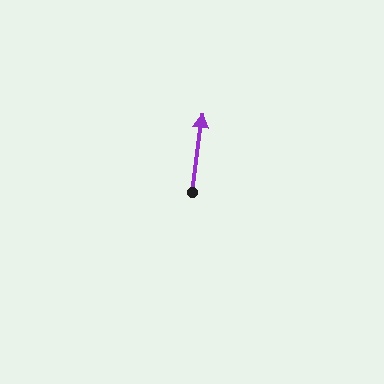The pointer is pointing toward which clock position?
Roughly 12 o'clock.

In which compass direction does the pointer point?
North.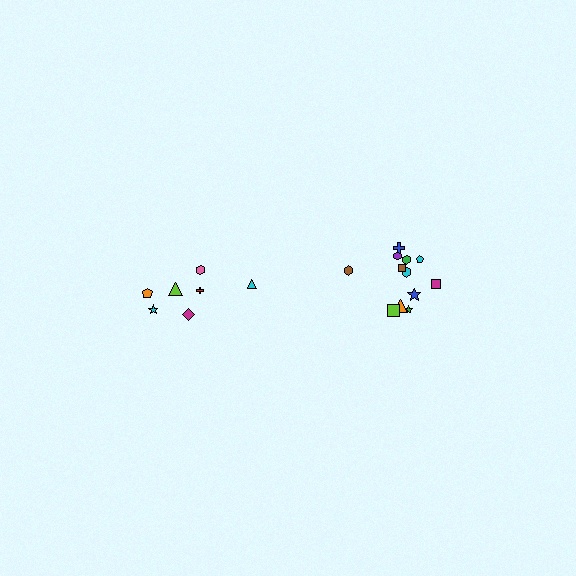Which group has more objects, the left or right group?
The right group.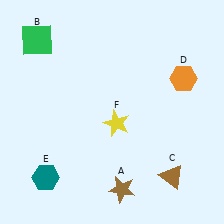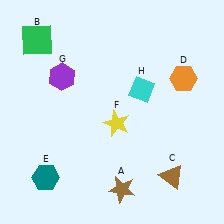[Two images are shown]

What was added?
A purple hexagon (G), a cyan diamond (H) were added in Image 2.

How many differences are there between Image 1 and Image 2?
There are 2 differences between the two images.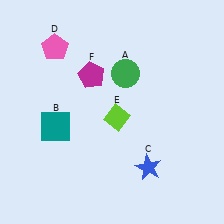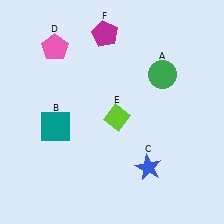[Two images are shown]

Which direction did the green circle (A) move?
The green circle (A) moved right.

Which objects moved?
The objects that moved are: the green circle (A), the magenta pentagon (F).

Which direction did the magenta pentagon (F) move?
The magenta pentagon (F) moved up.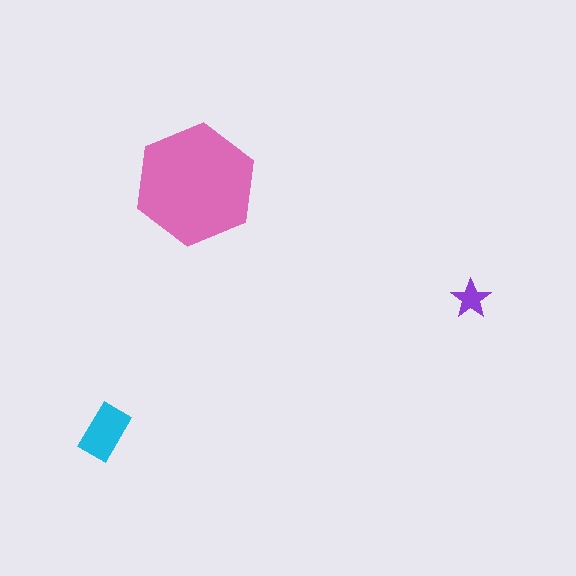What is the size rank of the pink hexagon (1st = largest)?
1st.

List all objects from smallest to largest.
The purple star, the cyan rectangle, the pink hexagon.